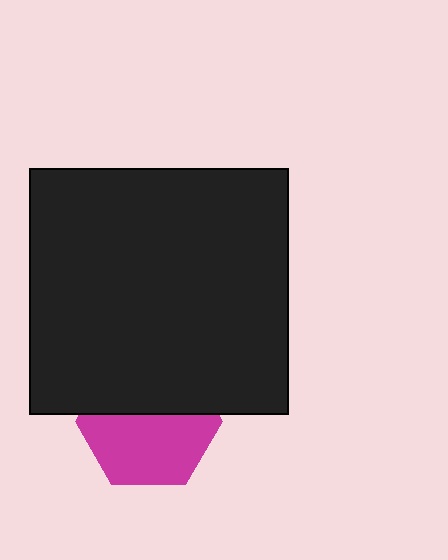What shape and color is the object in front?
The object in front is a black rectangle.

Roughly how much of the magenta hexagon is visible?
About half of it is visible (roughly 56%).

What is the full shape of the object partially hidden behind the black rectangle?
The partially hidden object is a magenta hexagon.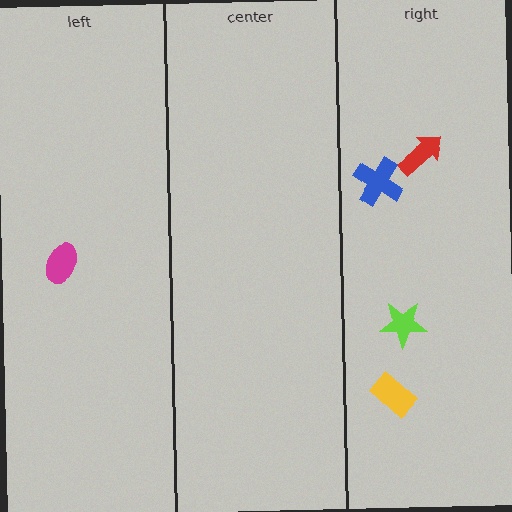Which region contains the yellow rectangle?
The right region.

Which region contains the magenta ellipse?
The left region.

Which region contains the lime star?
The right region.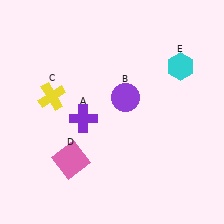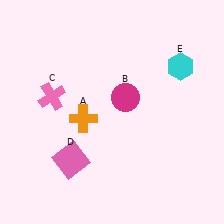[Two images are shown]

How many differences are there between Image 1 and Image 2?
There are 3 differences between the two images.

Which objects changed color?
A changed from purple to orange. B changed from purple to magenta. C changed from yellow to pink.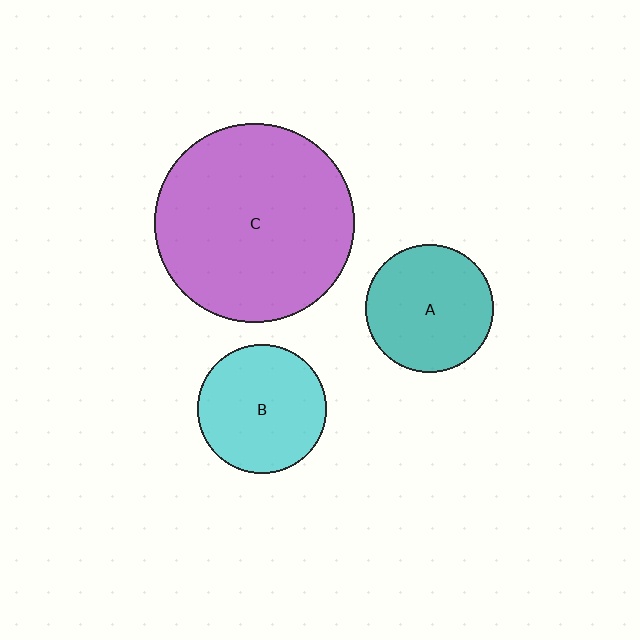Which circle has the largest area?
Circle C (purple).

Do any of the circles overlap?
No, none of the circles overlap.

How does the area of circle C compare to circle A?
Approximately 2.4 times.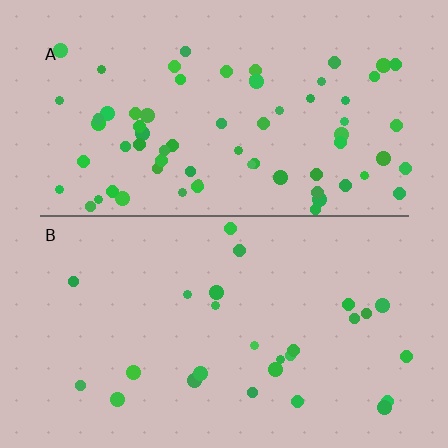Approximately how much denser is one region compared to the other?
Approximately 2.7× — region A over region B.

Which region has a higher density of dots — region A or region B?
A (the top).